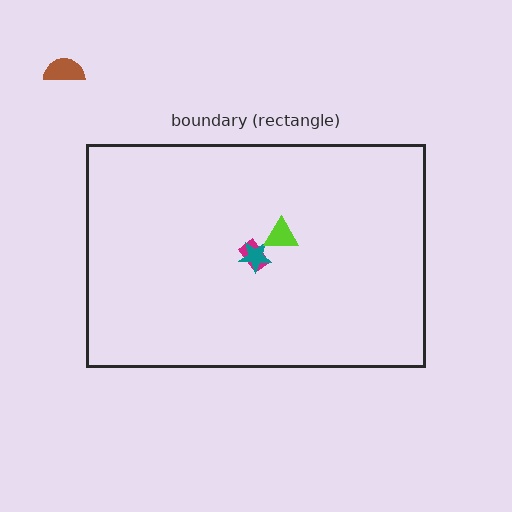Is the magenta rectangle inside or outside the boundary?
Inside.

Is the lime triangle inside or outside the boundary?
Inside.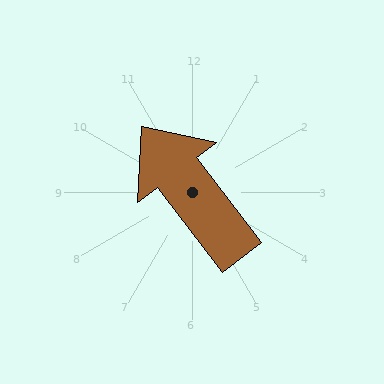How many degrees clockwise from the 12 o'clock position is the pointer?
Approximately 322 degrees.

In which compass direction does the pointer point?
Northwest.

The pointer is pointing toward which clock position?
Roughly 11 o'clock.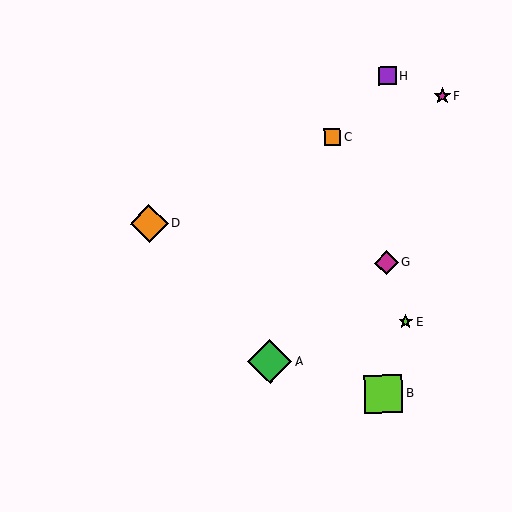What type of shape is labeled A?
Shape A is a green diamond.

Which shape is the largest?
The green diamond (labeled A) is the largest.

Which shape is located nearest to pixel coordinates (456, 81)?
The magenta star (labeled F) at (442, 96) is nearest to that location.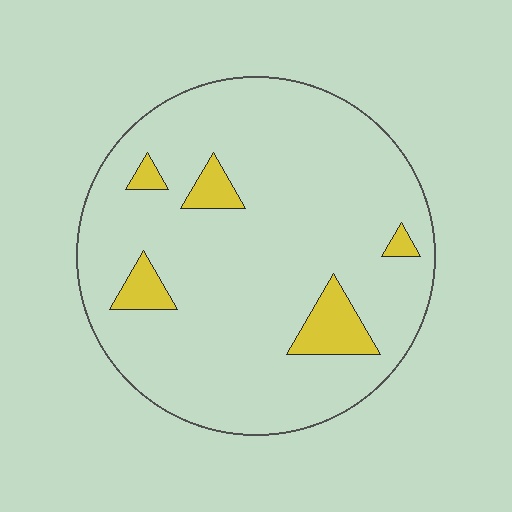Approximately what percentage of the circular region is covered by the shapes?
Approximately 10%.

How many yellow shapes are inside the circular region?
5.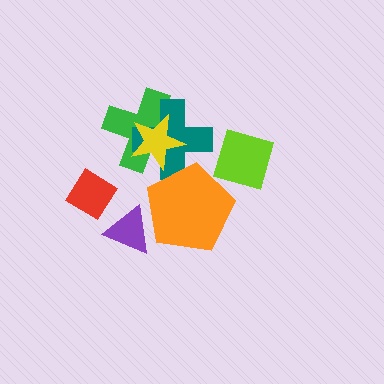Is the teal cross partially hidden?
Yes, it is partially covered by another shape.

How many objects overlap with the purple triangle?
1 object overlaps with the purple triangle.